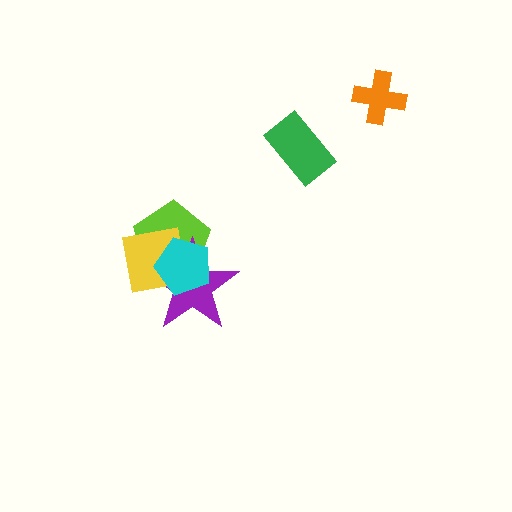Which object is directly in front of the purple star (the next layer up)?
The yellow square is directly in front of the purple star.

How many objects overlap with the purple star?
3 objects overlap with the purple star.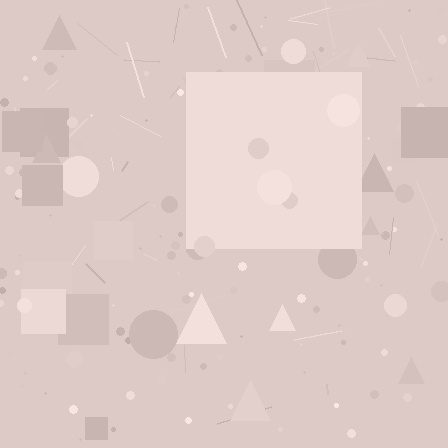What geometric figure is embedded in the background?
A square is embedded in the background.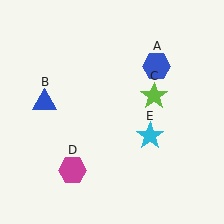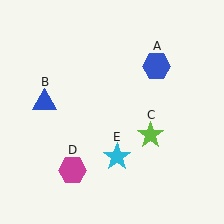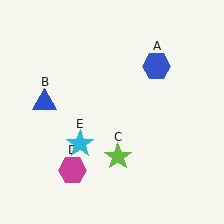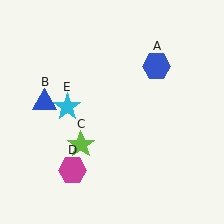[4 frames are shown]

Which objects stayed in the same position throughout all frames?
Blue hexagon (object A) and blue triangle (object B) and magenta hexagon (object D) remained stationary.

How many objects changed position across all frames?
2 objects changed position: lime star (object C), cyan star (object E).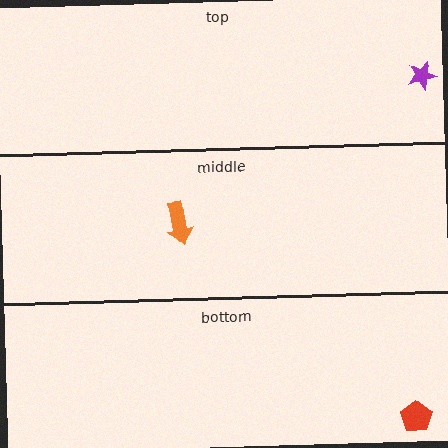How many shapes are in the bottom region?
1.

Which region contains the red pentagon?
The bottom region.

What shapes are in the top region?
The purple star.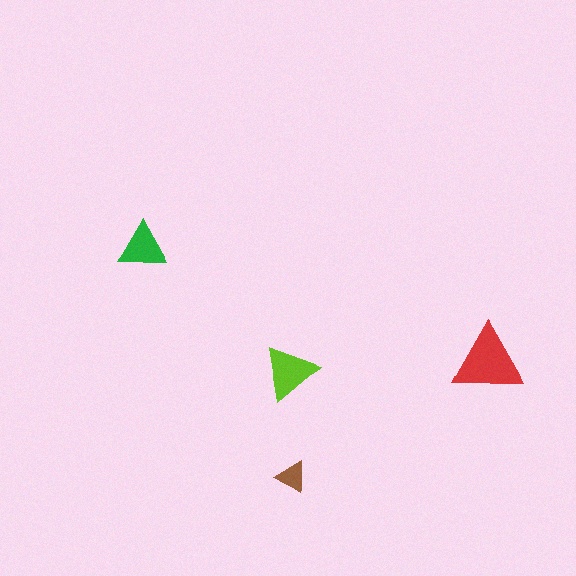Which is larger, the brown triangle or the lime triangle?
The lime one.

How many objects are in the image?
There are 4 objects in the image.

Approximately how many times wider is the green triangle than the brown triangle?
About 1.5 times wider.